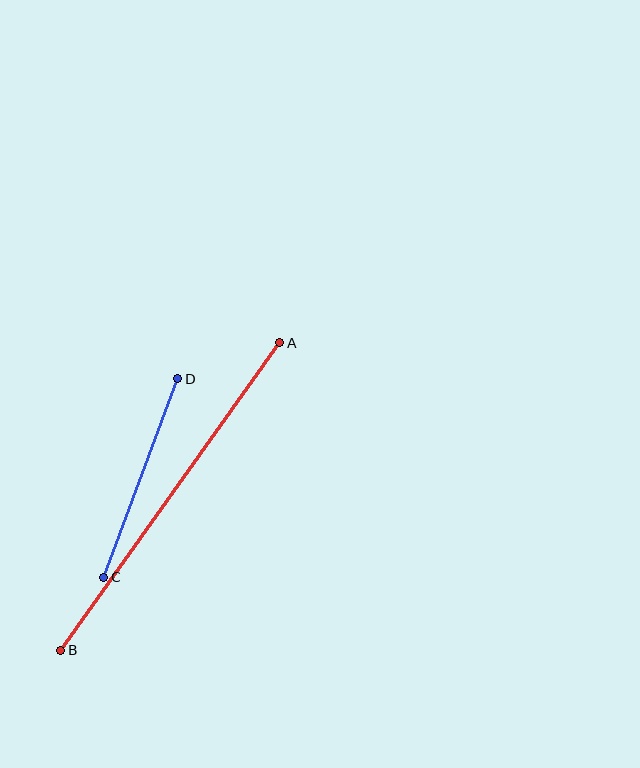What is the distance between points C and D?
The distance is approximately 212 pixels.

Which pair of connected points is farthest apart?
Points A and B are farthest apart.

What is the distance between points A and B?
The distance is approximately 377 pixels.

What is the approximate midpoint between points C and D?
The midpoint is at approximately (141, 478) pixels.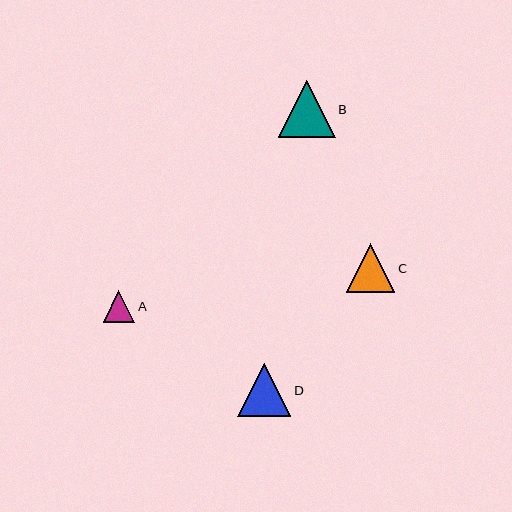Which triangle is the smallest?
Triangle A is the smallest with a size of approximately 32 pixels.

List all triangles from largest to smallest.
From largest to smallest: B, D, C, A.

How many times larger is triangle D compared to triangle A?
Triangle D is approximately 1.7 times the size of triangle A.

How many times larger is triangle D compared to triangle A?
Triangle D is approximately 1.7 times the size of triangle A.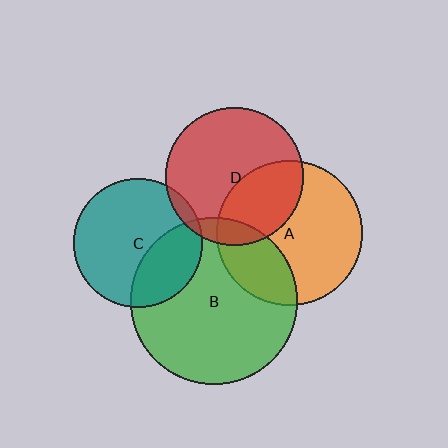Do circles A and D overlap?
Yes.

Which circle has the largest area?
Circle B (green).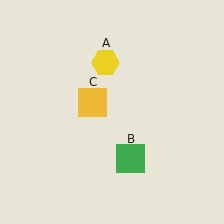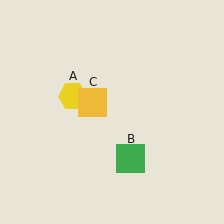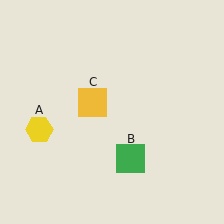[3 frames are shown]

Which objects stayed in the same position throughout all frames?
Green square (object B) and yellow square (object C) remained stationary.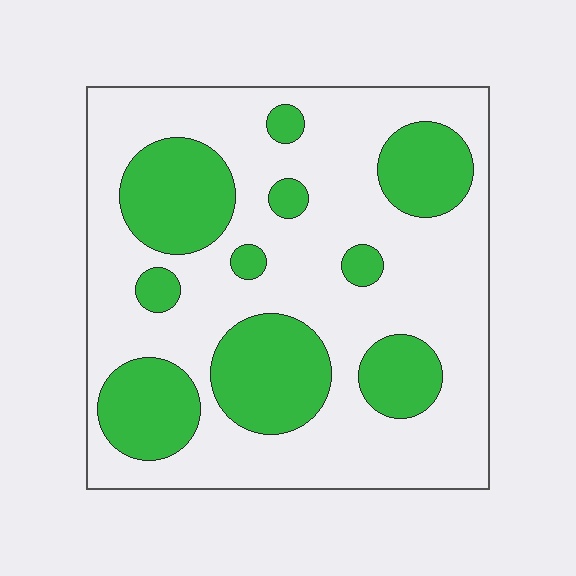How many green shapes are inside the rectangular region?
10.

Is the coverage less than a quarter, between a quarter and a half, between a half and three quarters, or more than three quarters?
Between a quarter and a half.